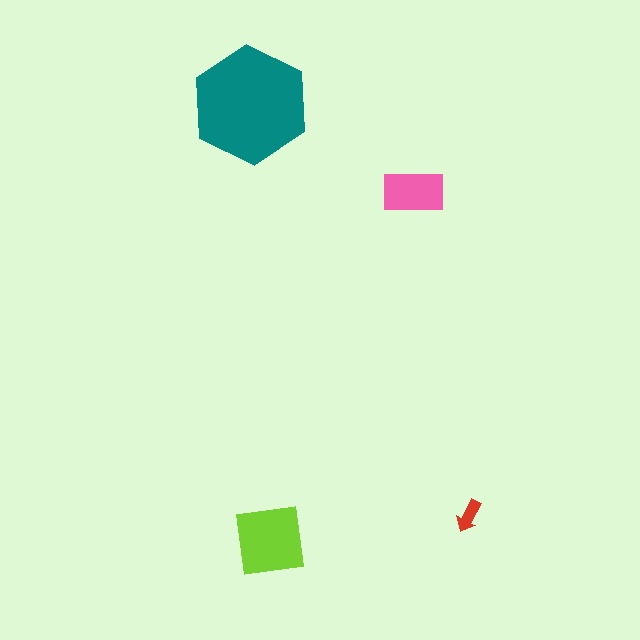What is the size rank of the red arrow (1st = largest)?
4th.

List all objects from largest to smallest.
The teal hexagon, the lime square, the pink rectangle, the red arrow.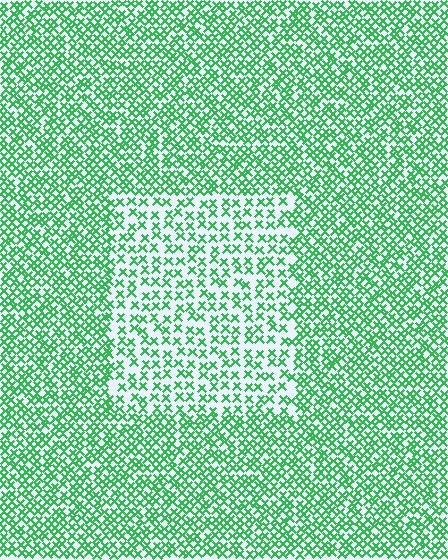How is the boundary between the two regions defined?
The boundary is defined by a change in element density (approximately 1.9x ratio). All elements are the same color, size, and shape.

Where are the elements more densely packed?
The elements are more densely packed outside the rectangle boundary.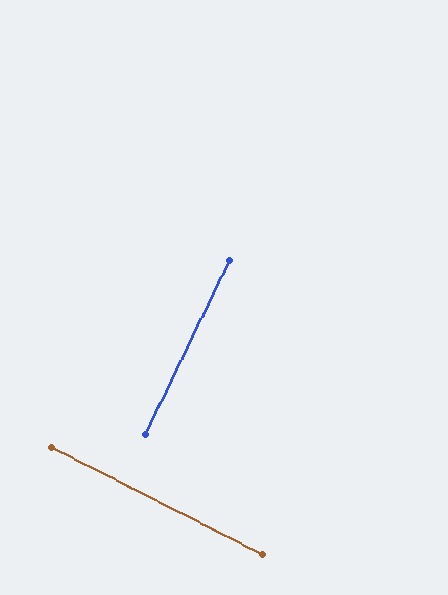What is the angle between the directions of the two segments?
Approximately 89 degrees.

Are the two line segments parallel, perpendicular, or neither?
Perpendicular — they meet at approximately 89°.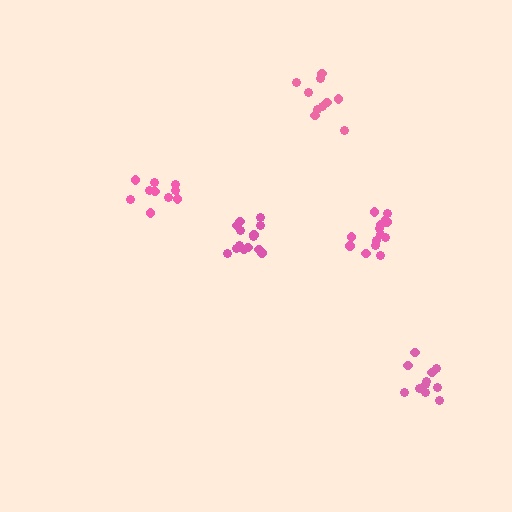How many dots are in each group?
Group 1: 10 dots, Group 2: 14 dots, Group 3: 14 dots, Group 4: 11 dots, Group 5: 10 dots (59 total).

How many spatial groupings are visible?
There are 5 spatial groupings.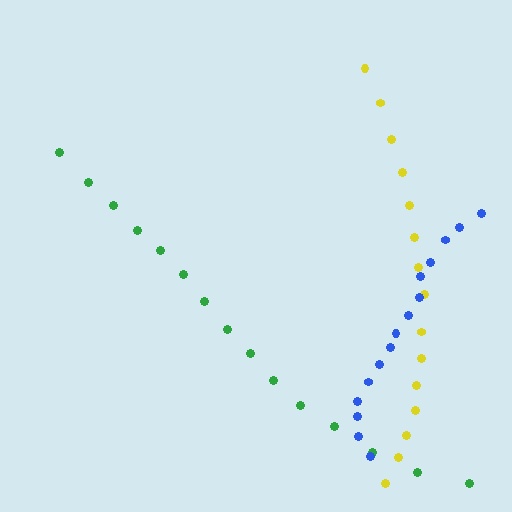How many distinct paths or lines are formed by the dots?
There are 3 distinct paths.